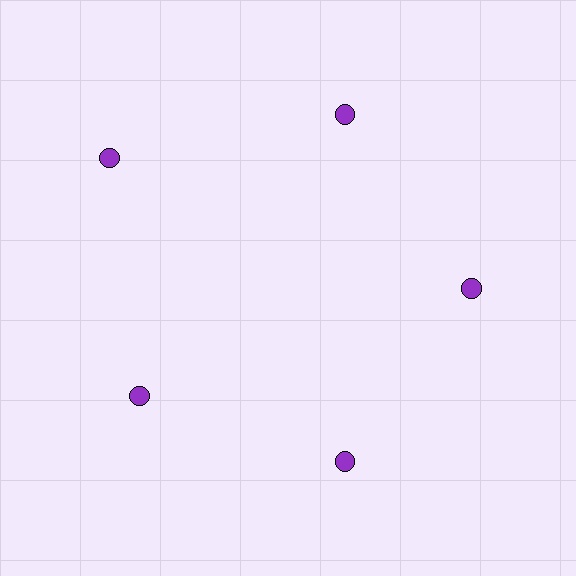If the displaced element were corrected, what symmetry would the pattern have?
It would have 5-fold rotational symmetry — the pattern would map onto itself every 72 degrees.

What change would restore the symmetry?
The symmetry would be restored by moving it inward, back onto the ring so that all 5 circles sit at equal angles and equal distance from the center.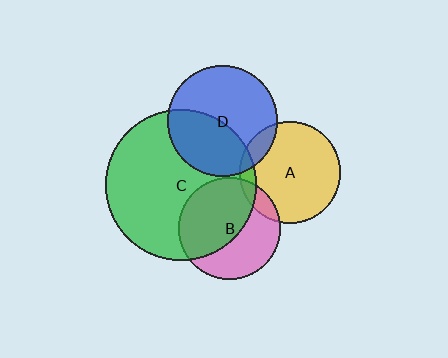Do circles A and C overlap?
Yes.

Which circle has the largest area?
Circle C (green).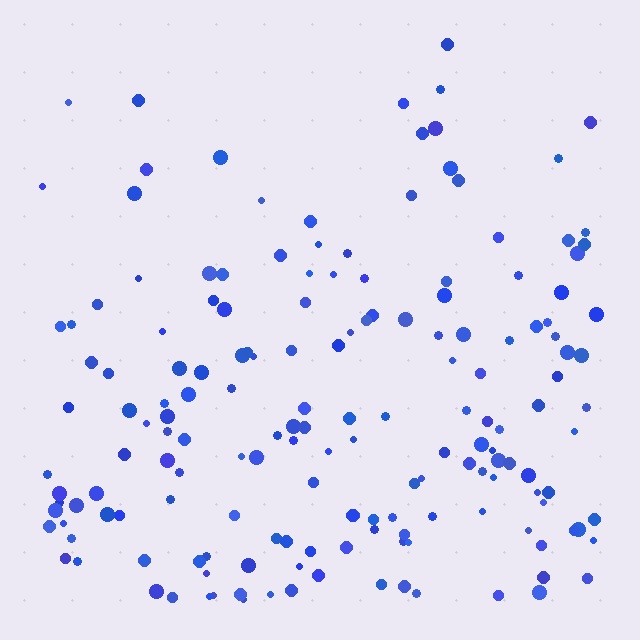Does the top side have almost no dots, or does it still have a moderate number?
Still a moderate number, just noticeably fewer than the bottom.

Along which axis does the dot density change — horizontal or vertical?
Vertical.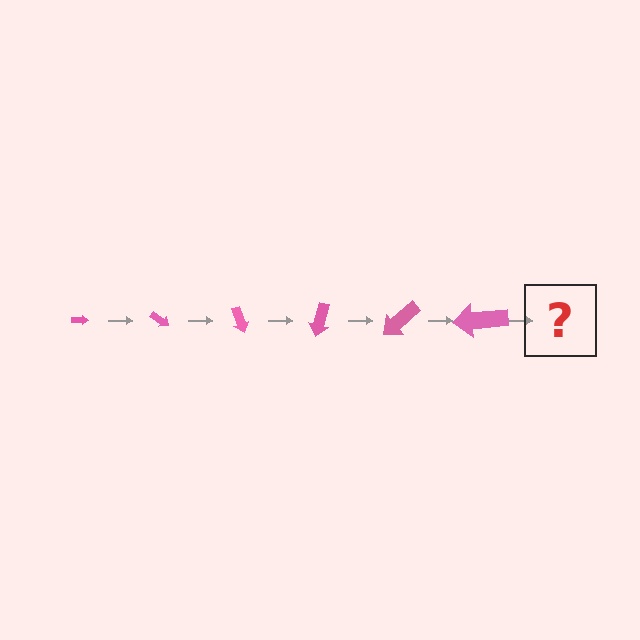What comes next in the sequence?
The next element should be an arrow, larger than the previous one and rotated 210 degrees from the start.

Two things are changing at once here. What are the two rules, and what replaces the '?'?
The two rules are that the arrow grows larger each step and it rotates 35 degrees each step. The '?' should be an arrow, larger than the previous one and rotated 210 degrees from the start.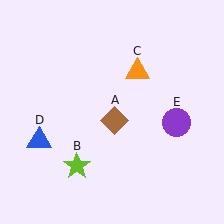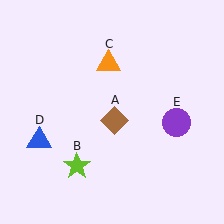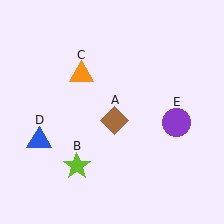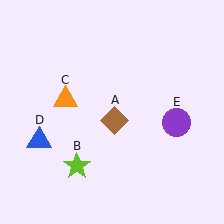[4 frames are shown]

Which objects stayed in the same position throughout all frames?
Brown diamond (object A) and lime star (object B) and blue triangle (object D) and purple circle (object E) remained stationary.